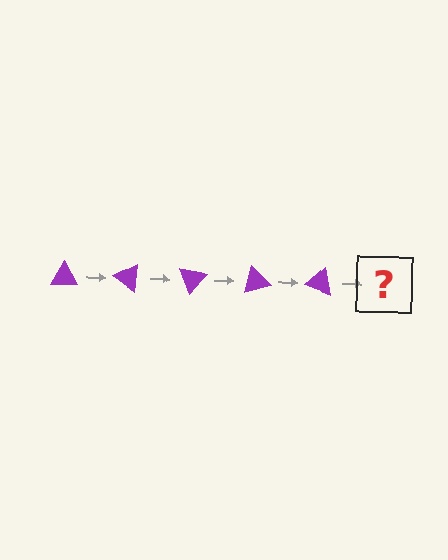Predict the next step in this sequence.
The next step is a purple triangle rotated 175 degrees.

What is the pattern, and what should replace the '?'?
The pattern is that the triangle rotates 35 degrees each step. The '?' should be a purple triangle rotated 175 degrees.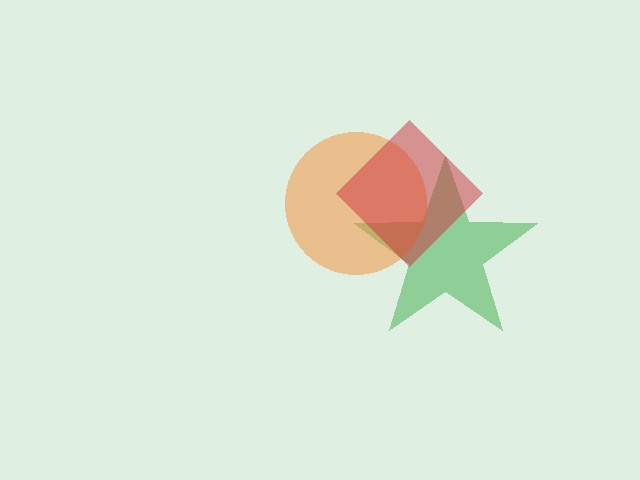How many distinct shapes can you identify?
There are 3 distinct shapes: a green star, an orange circle, a red diamond.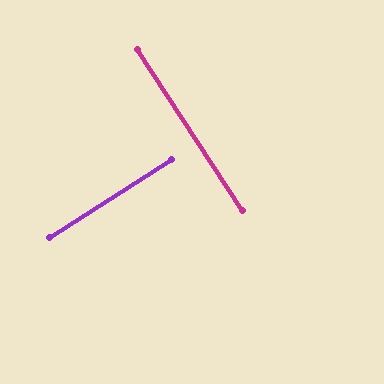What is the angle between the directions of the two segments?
Approximately 90 degrees.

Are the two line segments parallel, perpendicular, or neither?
Perpendicular — they meet at approximately 90°.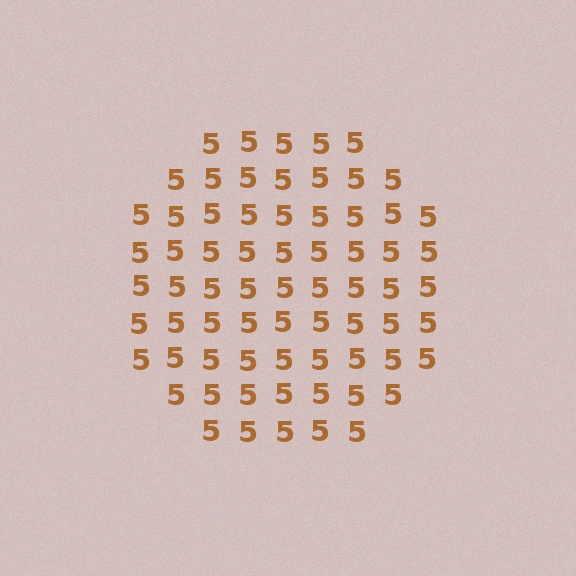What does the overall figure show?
The overall figure shows a circle.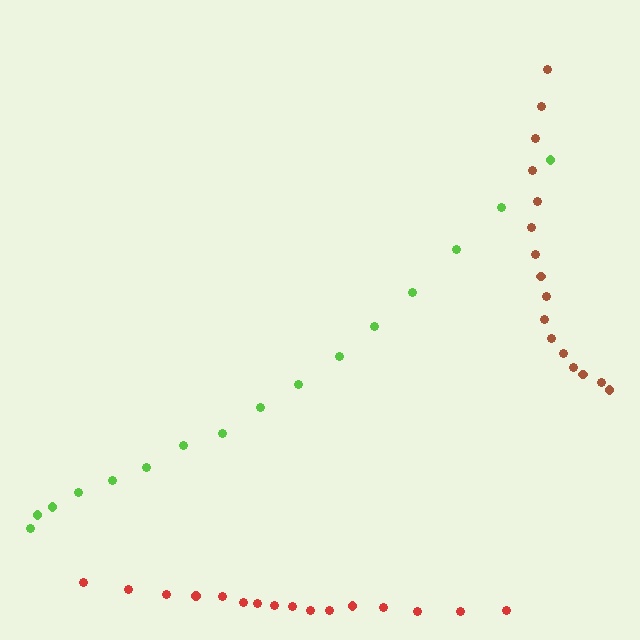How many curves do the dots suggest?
There are 3 distinct paths.